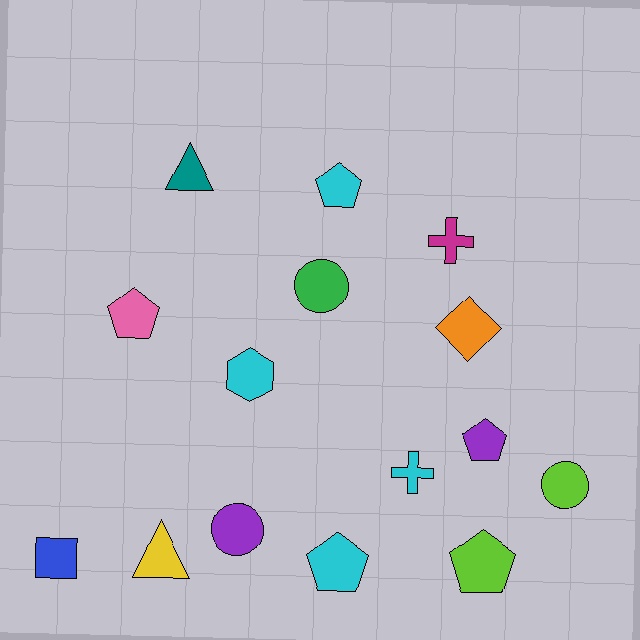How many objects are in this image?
There are 15 objects.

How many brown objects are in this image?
There are no brown objects.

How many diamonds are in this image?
There is 1 diamond.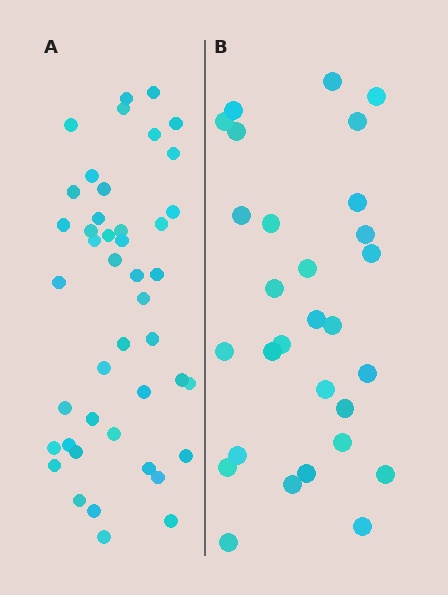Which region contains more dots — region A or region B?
Region A (the left region) has more dots.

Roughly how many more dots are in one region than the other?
Region A has approximately 15 more dots than region B.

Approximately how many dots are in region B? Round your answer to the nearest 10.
About 30 dots. (The exact count is 29, which rounds to 30.)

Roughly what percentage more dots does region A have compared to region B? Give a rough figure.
About 50% more.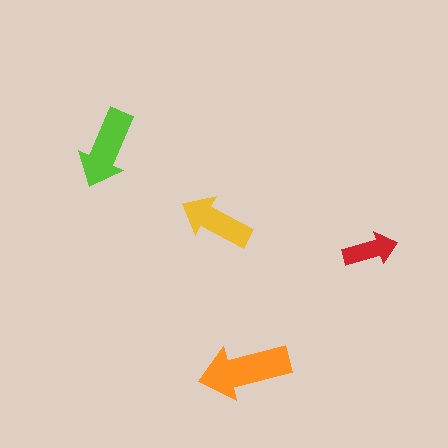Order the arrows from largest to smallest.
the orange one, the lime one, the yellow one, the red one.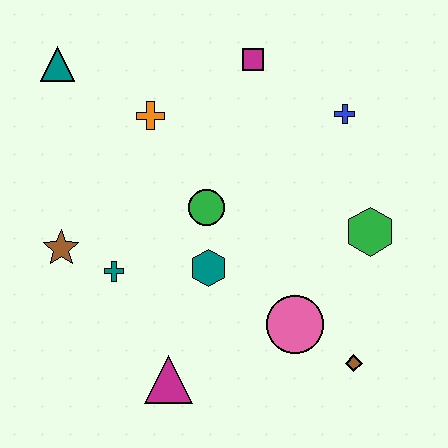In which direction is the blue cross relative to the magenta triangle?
The blue cross is above the magenta triangle.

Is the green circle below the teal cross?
No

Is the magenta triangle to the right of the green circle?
No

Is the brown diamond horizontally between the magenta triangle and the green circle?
No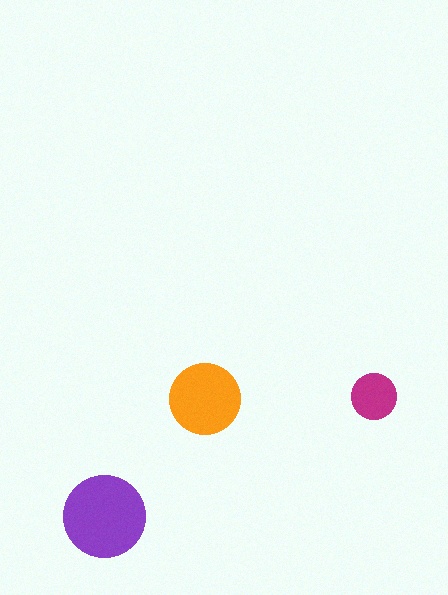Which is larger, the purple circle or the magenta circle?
The purple one.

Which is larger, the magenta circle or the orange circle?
The orange one.